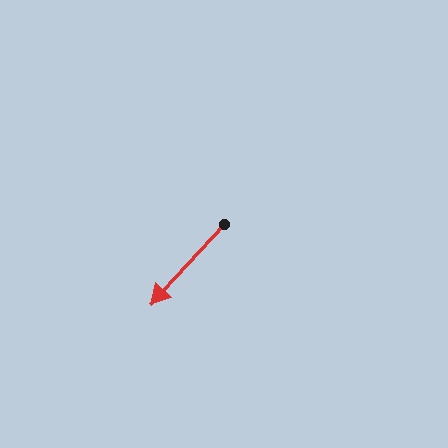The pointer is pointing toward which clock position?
Roughly 7 o'clock.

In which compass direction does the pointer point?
Southwest.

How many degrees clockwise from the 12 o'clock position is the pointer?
Approximately 223 degrees.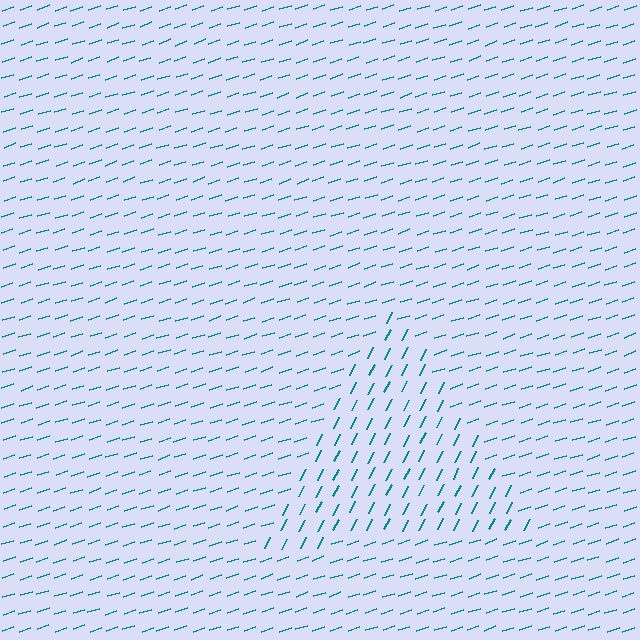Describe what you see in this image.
The image is filled with small teal line segments. A triangle region in the image has lines oriented differently from the surrounding lines, creating a visible texture boundary.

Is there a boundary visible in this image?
Yes, there is a texture boundary formed by a change in line orientation.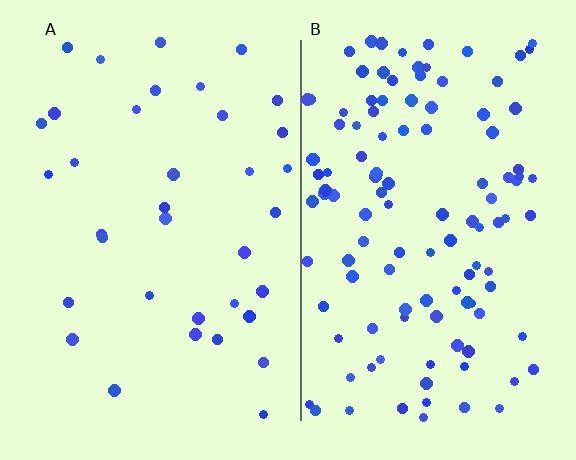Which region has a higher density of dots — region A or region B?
B (the right).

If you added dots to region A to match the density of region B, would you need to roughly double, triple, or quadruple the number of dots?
Approximately triple.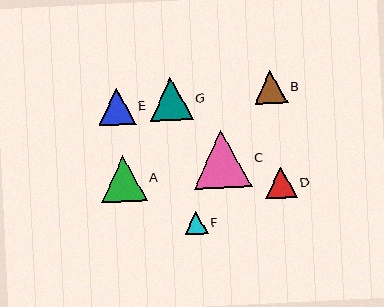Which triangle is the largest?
Triangle C is the largest with a size of approximately 58 pixels.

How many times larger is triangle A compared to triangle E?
Triangle A is approximately 1.3 times the size of triangle E.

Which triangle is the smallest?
Triangle F is the smallest with a size of approximately 23 pixels.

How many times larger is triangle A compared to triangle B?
Triangle A is approximately 1.4 times the size of triangle B.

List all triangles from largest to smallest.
From largest to smallest: C, A, G, E, B, D, F.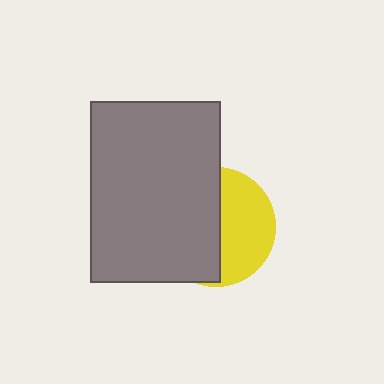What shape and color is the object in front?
The object in front is a gray rectangle.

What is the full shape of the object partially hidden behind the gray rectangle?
The partially hidden object is a yellow circle.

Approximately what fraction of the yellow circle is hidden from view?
Roughly 55% of the yellow circle is hidden behind the gray rectangle.